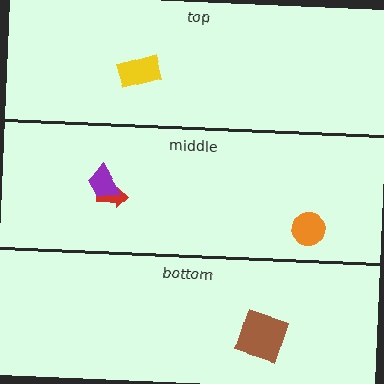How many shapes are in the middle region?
3.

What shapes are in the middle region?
The red arrow, the orange circle, the purple trapezoid.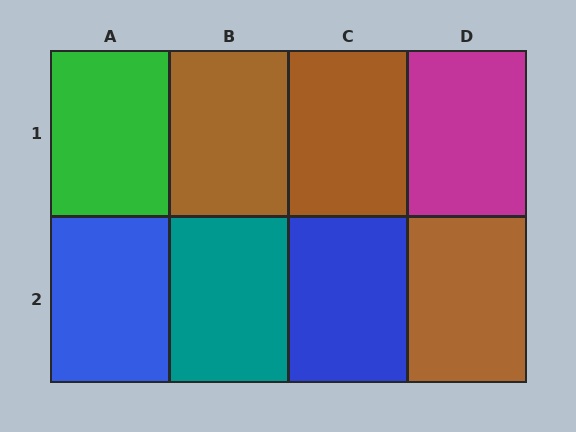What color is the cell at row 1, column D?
Magenta.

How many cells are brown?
3 cells are brown.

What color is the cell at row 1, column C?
Brown.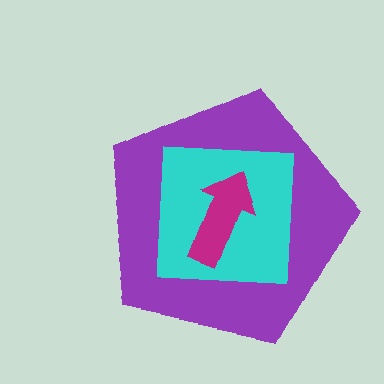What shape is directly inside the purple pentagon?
The cyan square.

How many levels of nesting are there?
3.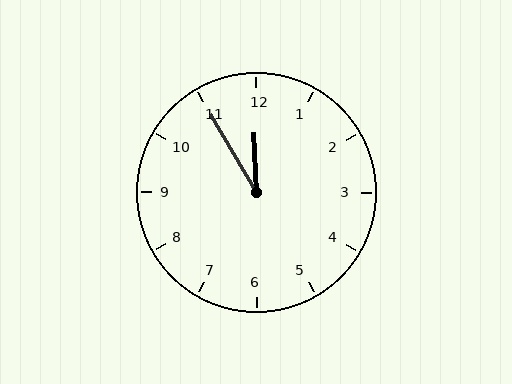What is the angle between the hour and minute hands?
Approximately 28 degrees.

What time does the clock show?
11:55.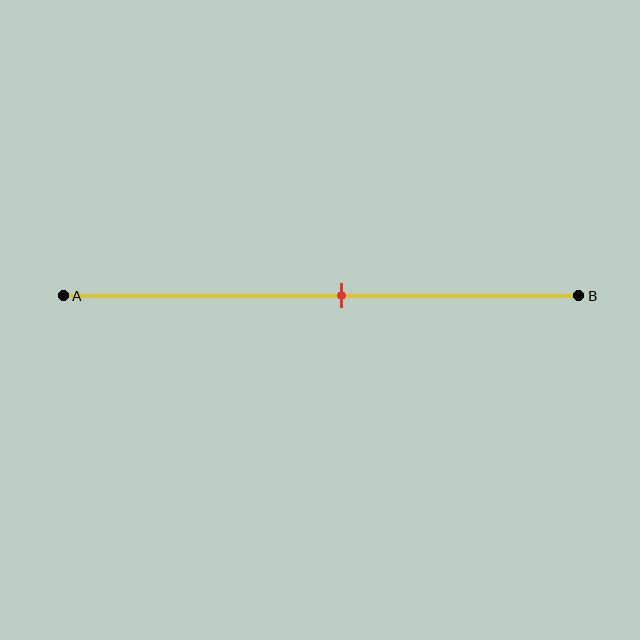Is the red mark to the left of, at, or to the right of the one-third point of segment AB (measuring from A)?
The red mark is to the right of the one-third point of segment AB.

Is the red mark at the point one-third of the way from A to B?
No, the mark is at about 55% from A, not at the 33% one-third point.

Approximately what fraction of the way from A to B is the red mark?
The red mark is approximately 55% of the way from A to B.